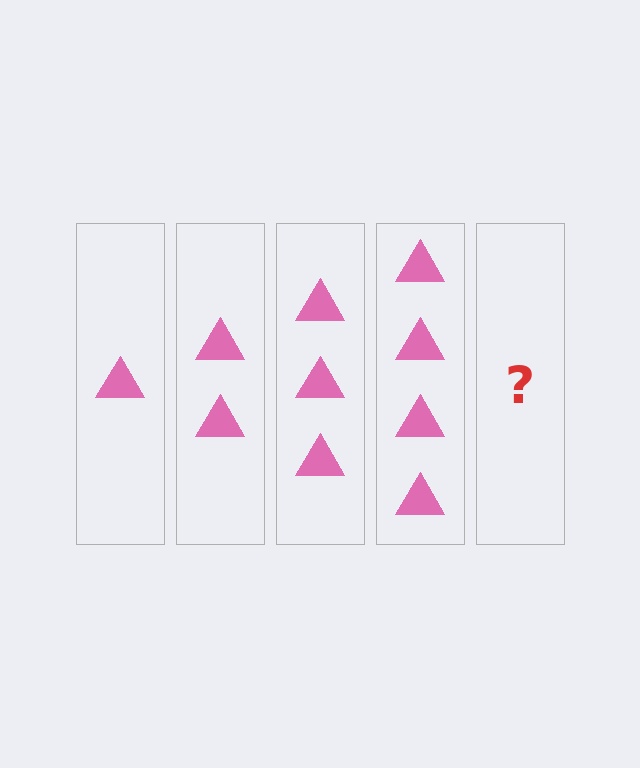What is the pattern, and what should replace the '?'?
The pattern is that each step adds one more triangle. The '?' should be 5 triangles.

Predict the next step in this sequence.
The next step is 5 triangles.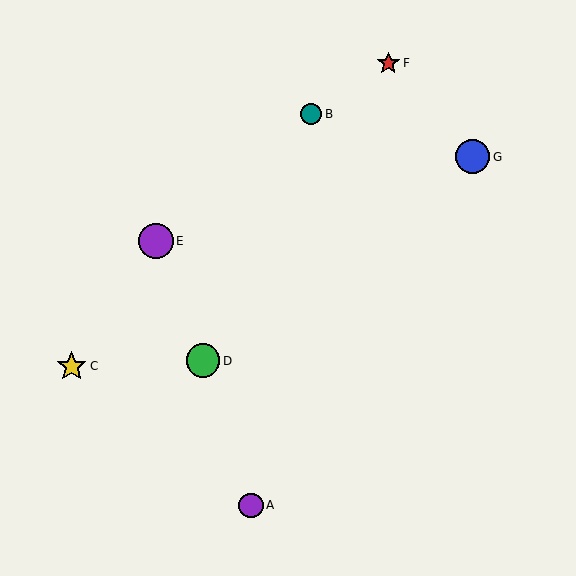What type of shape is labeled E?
Shape E is a purple circle.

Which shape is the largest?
The purple circle (labeled E) is the largest.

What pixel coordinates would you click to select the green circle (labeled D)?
Click at (203, 361) to select the green circle D.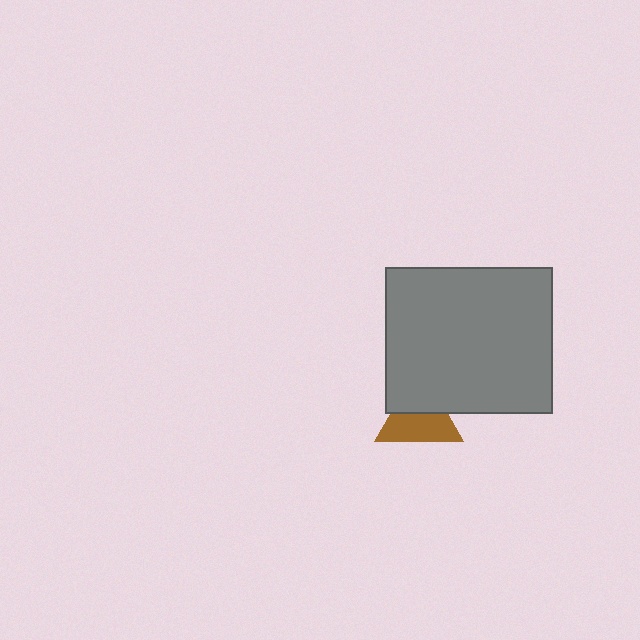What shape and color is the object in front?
The object in front is a gray rectangle.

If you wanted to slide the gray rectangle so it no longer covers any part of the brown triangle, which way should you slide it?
Slide it up — that is the most direct way to separate the two shapes.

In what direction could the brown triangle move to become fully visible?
The brown triangle could move down. That would shift it out from behind the gray rectangle entirely.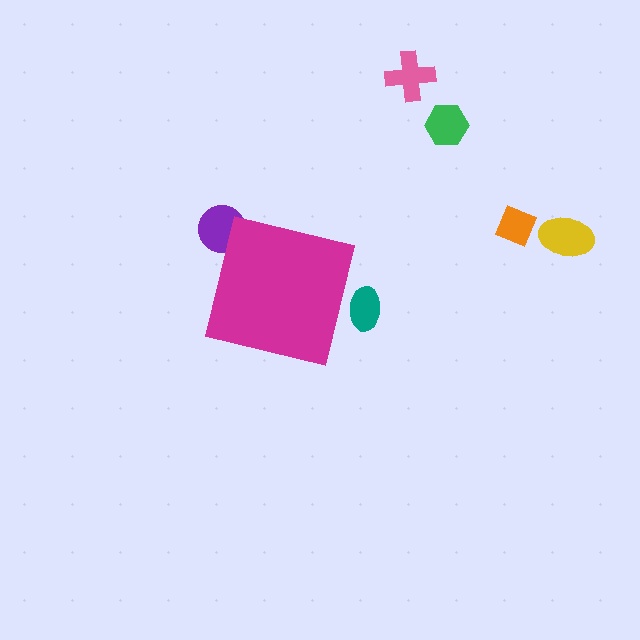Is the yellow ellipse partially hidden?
No, the yellow ellipse is fully visible.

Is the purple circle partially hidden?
Yes, the purple circle is partially hidden behind the magenta square.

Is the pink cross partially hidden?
No, the pink cross is fully visible.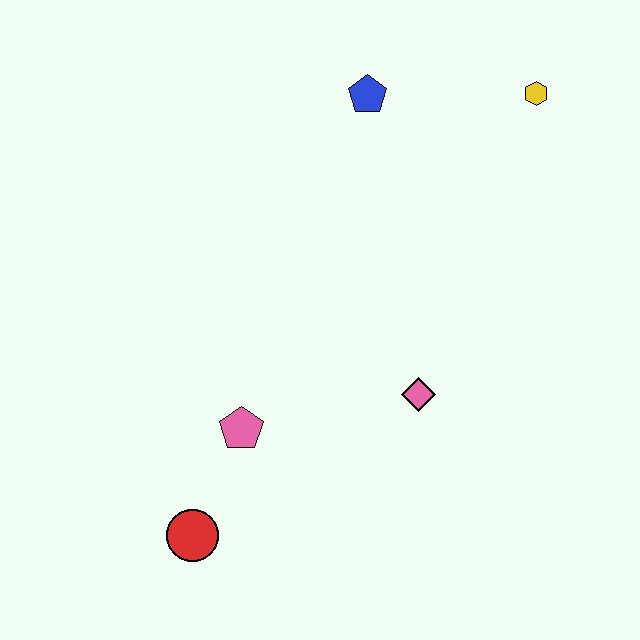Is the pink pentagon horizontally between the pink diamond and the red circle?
Yes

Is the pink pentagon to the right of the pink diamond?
No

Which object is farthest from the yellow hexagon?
The red circle is farthest from the yellow hexagon.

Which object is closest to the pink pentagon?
The red circle is closest to the pink pentagon.